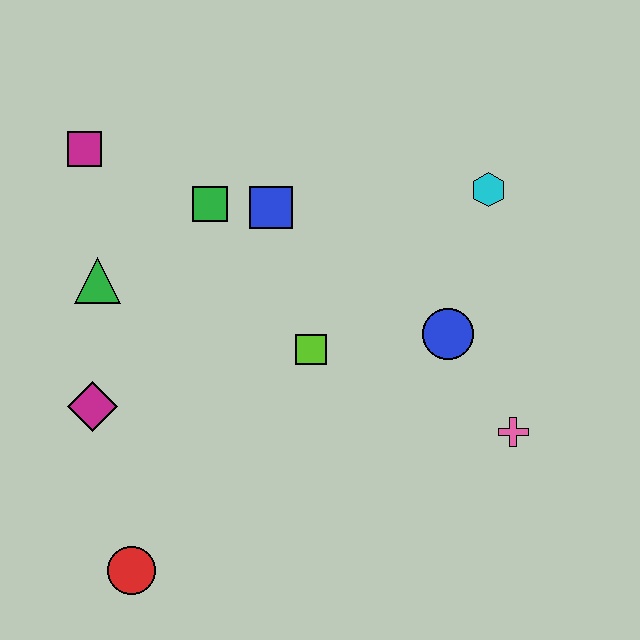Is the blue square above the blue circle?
Yes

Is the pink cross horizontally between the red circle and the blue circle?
No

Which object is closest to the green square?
The blue square is closest to the green square.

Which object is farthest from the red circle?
The cyan hexagon is farthest from the red circle.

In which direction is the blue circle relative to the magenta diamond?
The blue circle is to the right of the magenta diamond.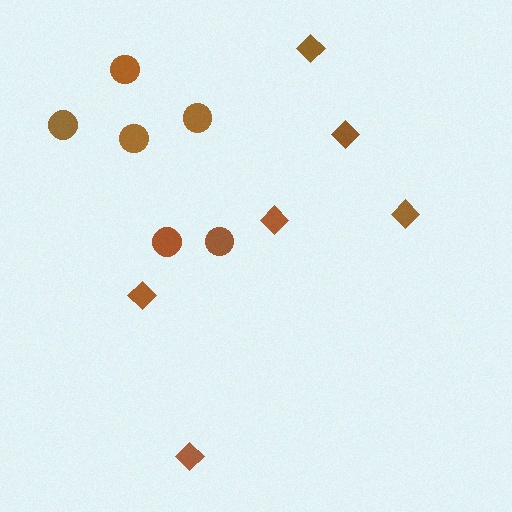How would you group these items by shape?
There are 2 groups: one group of diamonds (6) and one group of circles (6).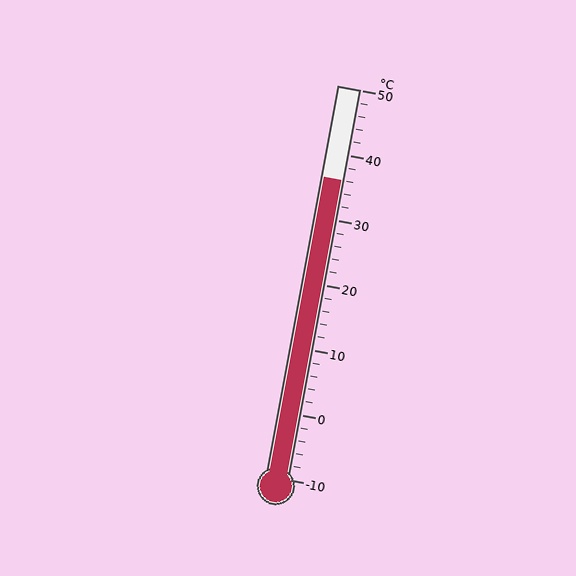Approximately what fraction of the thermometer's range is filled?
The thermometer is filled to approximately 75% of its range.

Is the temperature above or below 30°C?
The temperature is above 30°C.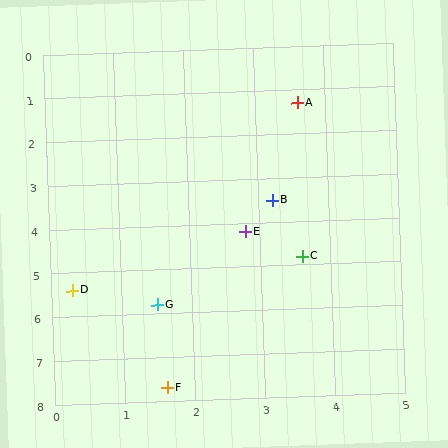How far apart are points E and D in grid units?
Points E and D are about 2.8 grid units apart.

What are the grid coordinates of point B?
Point B is at approximately (3.2, 3.5).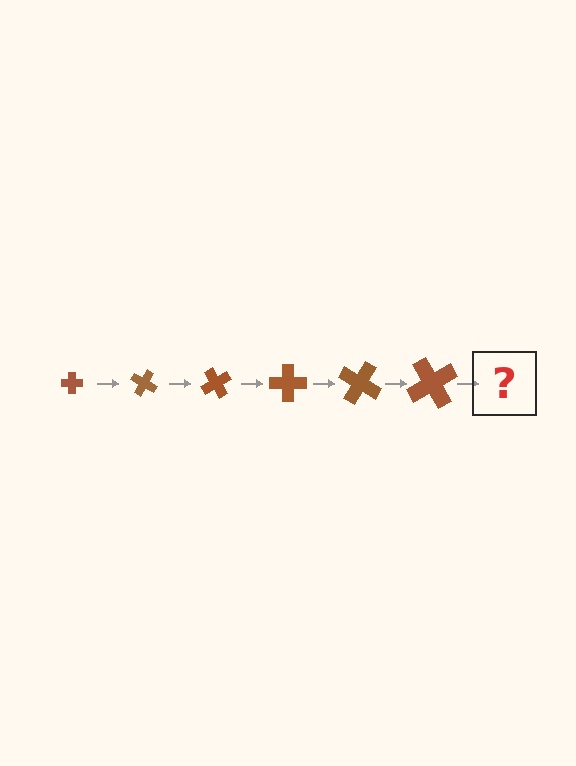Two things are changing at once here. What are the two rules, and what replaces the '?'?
The two rules are that the cross grows larger each step and it rotates 30 degrees each step. The '?' should be a cross, larger than the previous one and rotated 180 degrees from the start.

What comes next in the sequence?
The next element should be a cross, larger than the previous one and rotated 180 degrees from the start.